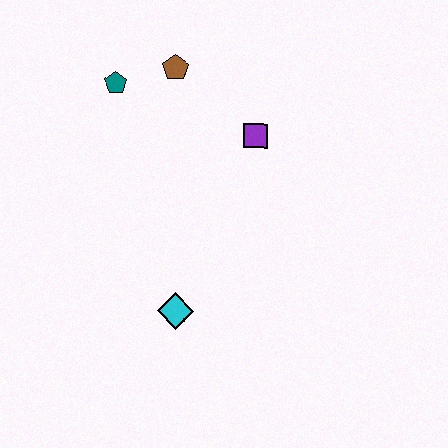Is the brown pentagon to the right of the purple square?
No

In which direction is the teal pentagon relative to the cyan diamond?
The teal pentagon is above the cyan diamond.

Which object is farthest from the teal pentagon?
The cyan diamond is farthest from the teal pentagon.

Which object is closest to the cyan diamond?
The purple square is closest to the cyan diamond.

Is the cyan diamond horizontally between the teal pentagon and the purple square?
Yes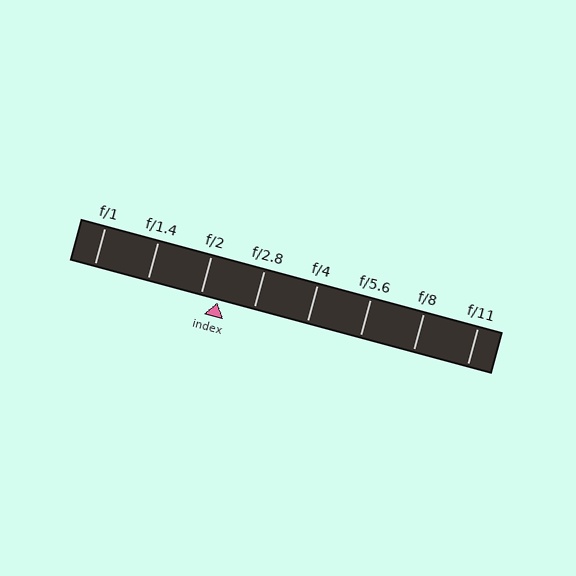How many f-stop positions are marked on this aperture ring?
There are 8 f-stop positions marked.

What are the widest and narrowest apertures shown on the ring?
The widest aperture shown is f/1 and the narrowest is f/11.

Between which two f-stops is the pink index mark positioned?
The index mark is between f/2 and f/2.8.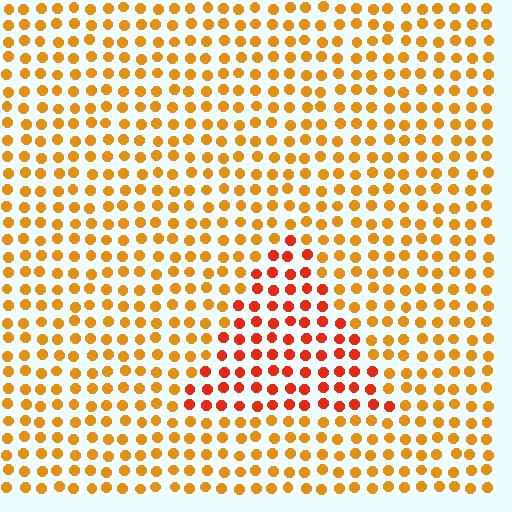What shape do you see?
I see a triangle.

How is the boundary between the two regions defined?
The boundary is defined purely by a slight shift in hue (about 30 degrees). Spacing, size, and orientation are identical on both sides.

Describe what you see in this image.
The image is filled with small orange elements in a uniform arrangement. A triangle-shaped region is visible where the elements are tinted to a slightly different hue, forming a subtle color boundary.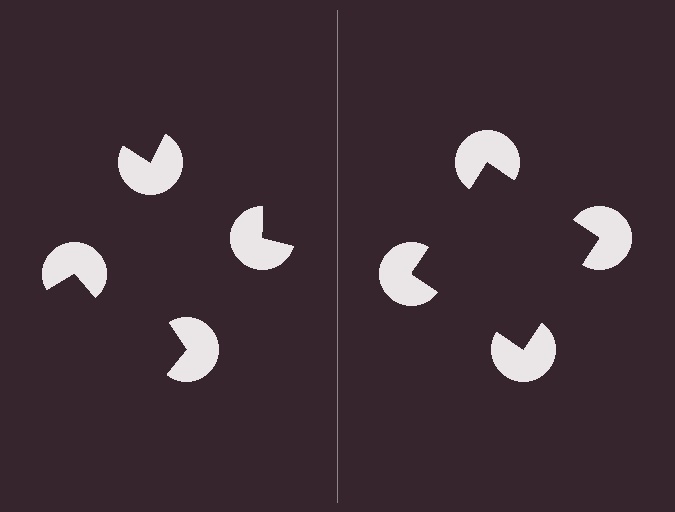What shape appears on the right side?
An illusory square.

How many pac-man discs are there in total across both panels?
8 — 4 on each side.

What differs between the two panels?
The pac-man discs are positioned identically on both sides; only the wedge orientations differ. On the right they align to a square; on the left they are misaligned.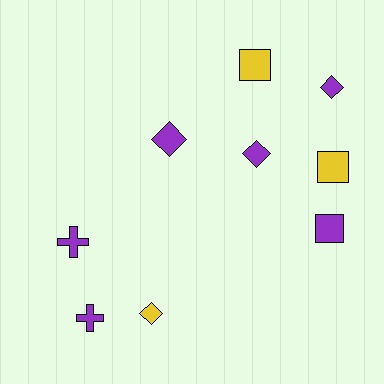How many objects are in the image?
There are 9 objects.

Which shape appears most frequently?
Diamond, with 4 objects.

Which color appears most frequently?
Purple, with 6 objects.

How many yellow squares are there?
There are 2 yellow squares.